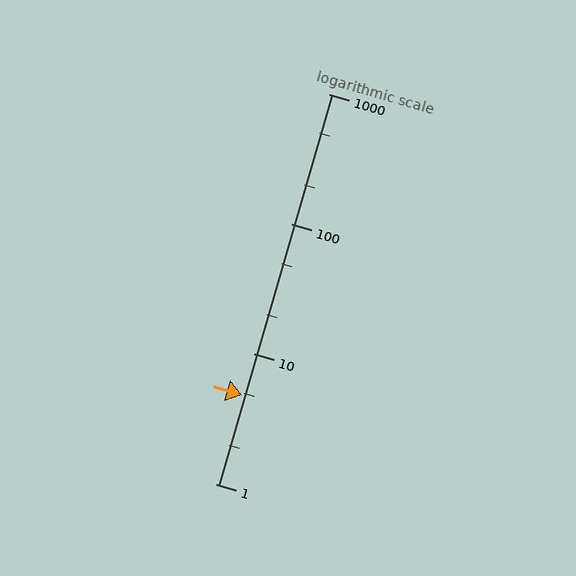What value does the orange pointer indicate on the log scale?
The pointer indicates approximately 4.8.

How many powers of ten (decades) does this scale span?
The scale spans 3 decades, from 1 to 1000.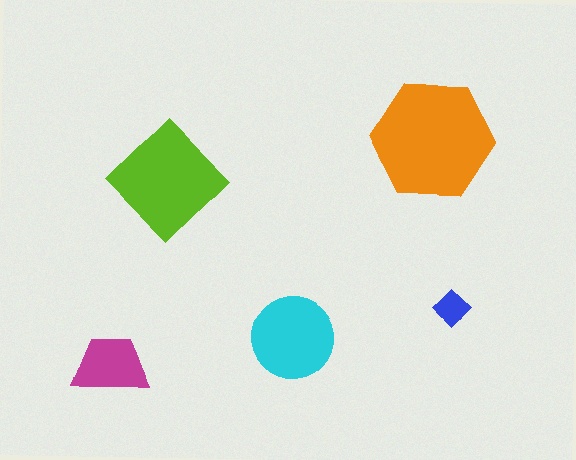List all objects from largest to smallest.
The orange hexagon, the lime diamond, the cyan circle, the magenta trapezoid, the blue diamond.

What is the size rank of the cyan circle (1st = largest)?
3rd.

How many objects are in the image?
There are 5 objects in the image.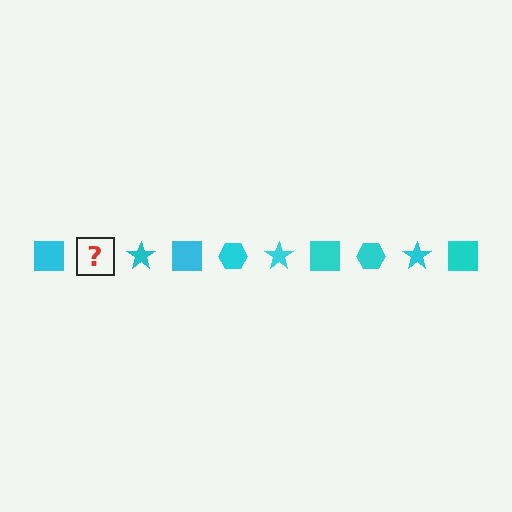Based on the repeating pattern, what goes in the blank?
The blank should be a cyan hexagon.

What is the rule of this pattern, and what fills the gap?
The rule is that the pattern cycles through square, hexagon, star shapes in cyan. The gap should be filled with a cyan hexagon.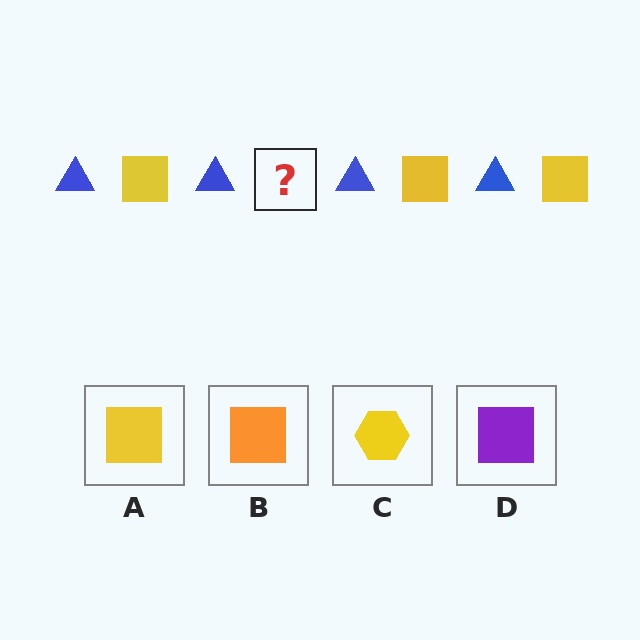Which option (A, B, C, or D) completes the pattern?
A.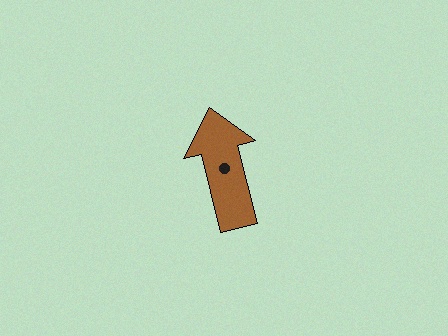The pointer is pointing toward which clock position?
Roughly 12 o'clock.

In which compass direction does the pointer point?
North.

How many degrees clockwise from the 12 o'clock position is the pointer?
Approximately 346 degrees.